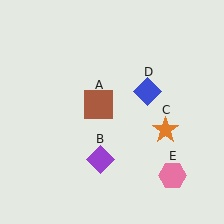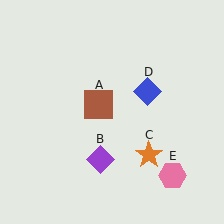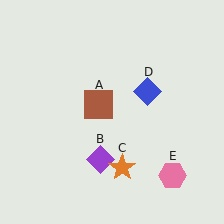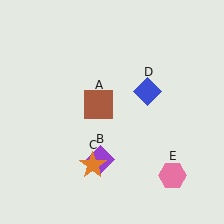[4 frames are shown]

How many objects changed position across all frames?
1 object changed position: orange star (object C).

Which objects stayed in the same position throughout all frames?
Brown square (object A) and purple diamond (object B) and blue diamond (object D) and pink hexagon (object E) remained stationary.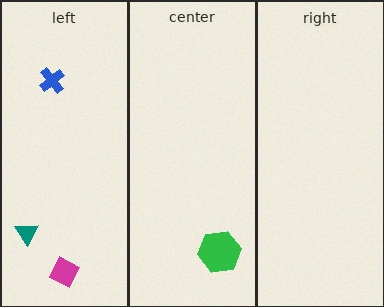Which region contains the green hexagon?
The center region.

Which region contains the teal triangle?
The left region.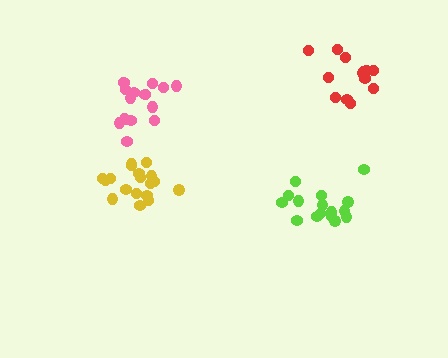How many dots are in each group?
Group 1: 13 dots, Group 2: 16 dots, Group 3: 18 dots, Group 4: 16 dots (63 total).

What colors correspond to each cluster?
The clusters are colored: red, lime, yellow, pink.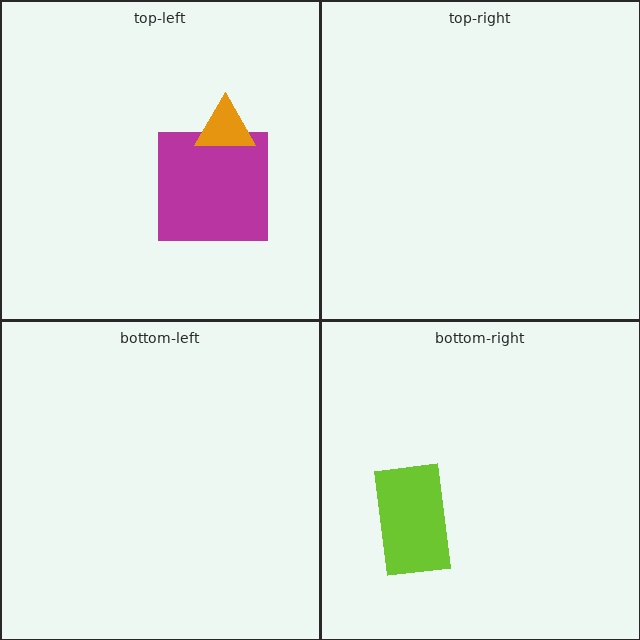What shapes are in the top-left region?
The magenta square, the orange triangle.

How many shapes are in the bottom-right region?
1.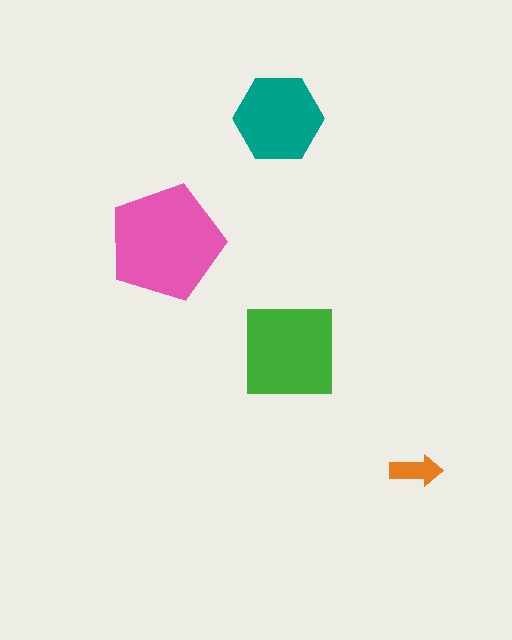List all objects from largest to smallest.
The pink pentagon, the green square, the teal hexagon, the orange arrow.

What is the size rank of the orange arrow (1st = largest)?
4th.